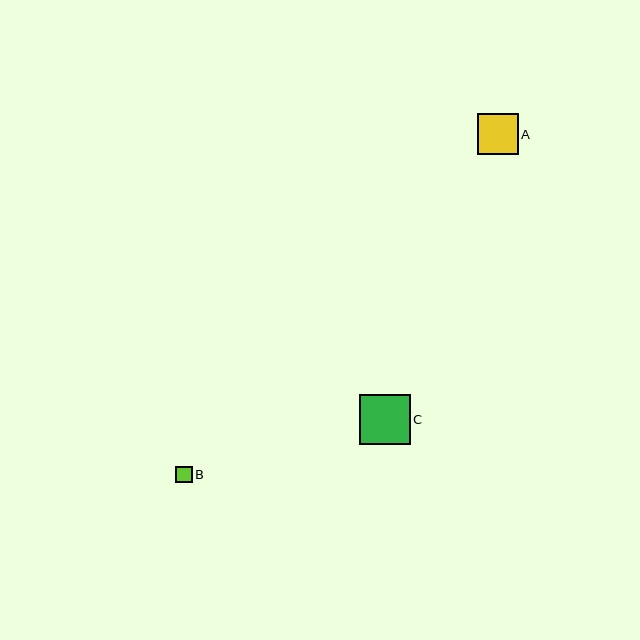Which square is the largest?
Square C is the largest with a size of approximately 50 pixels.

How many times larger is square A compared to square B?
Square A is approximately 2.6 times the size of square B.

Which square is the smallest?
Square B is the smallest with a size of approximately 16 pixels.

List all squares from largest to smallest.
From largest to smallest: C, A, B.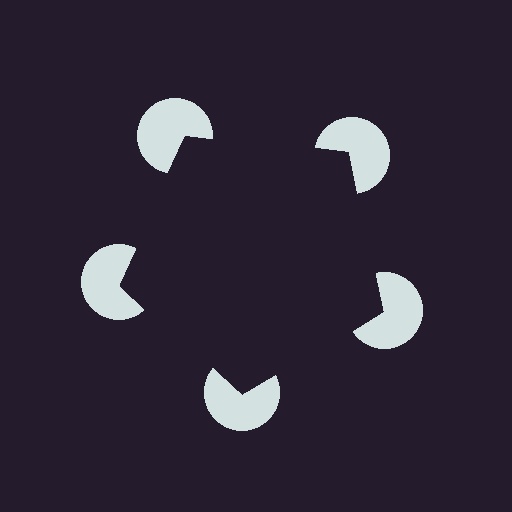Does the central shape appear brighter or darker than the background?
It typically appears slightly darker than the background, even though no actual brightness change is drawn.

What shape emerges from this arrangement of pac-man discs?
An illusory pentagon — its edges are inferred from the aligned wedge cuts in the pac-man discs, not physically drawn.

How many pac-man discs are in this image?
There are 5 — one at each vertex of the illusory pentagon.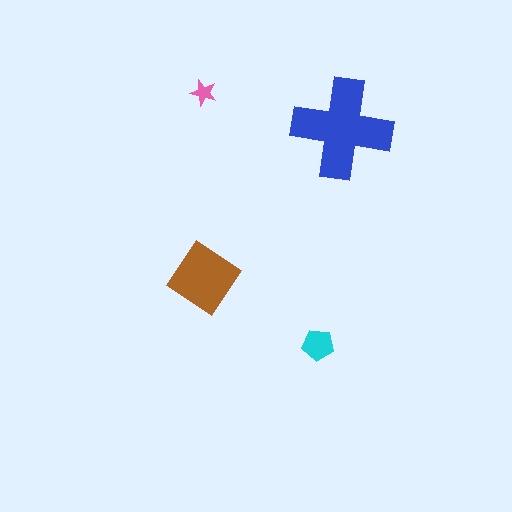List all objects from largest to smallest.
The blue cross, the brown diamond, the cyan pentagon, the pink star.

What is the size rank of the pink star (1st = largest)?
4th.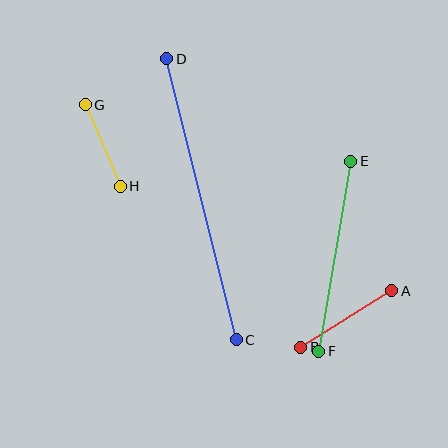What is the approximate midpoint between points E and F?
The midpoint is at approximately (335, 256) pixels.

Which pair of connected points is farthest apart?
Points C and D are farthest apart.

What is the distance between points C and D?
The distance is approximately 290 pixels.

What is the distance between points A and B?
The distance is approximately 107 pixels.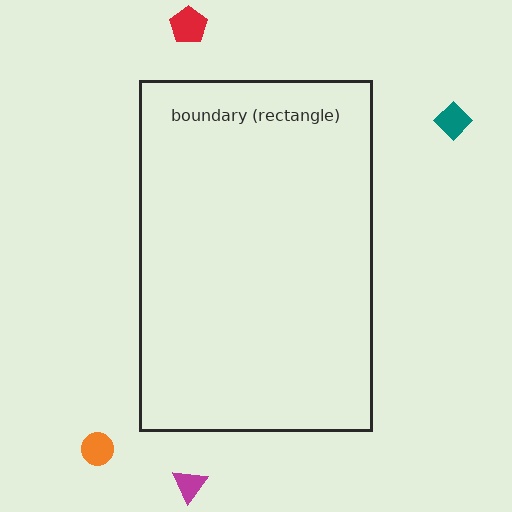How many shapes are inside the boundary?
0 inside, 4 outside.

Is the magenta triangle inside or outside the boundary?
Outside.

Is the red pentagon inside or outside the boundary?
Outside.